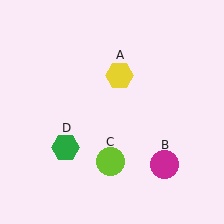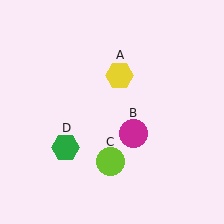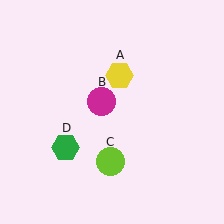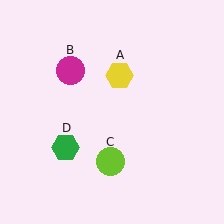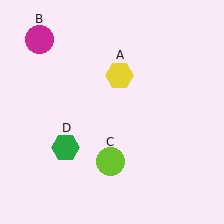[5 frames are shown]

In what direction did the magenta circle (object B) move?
The magenta circle (object B) moved up and to the left.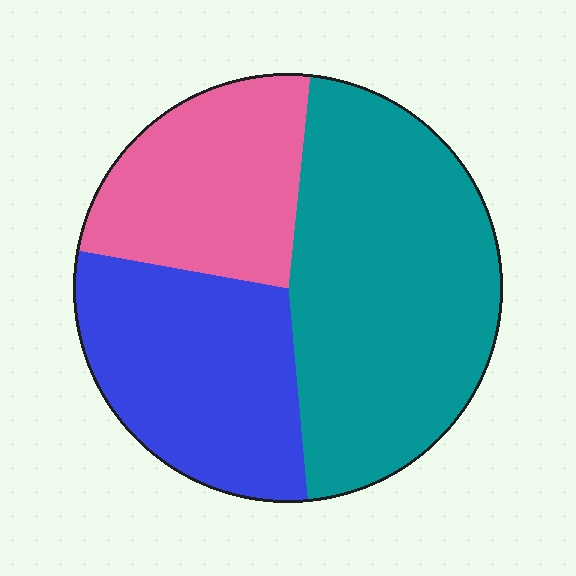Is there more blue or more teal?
Teal.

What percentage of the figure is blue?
Blue covers about 30% of the figure.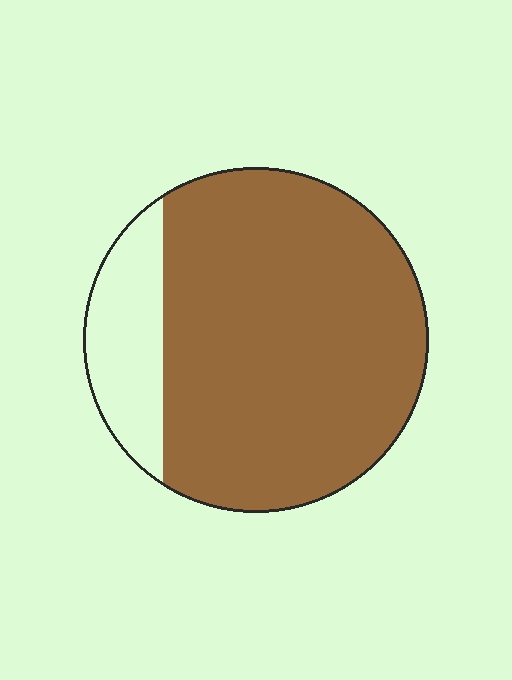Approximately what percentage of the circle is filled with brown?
Approximately 85%.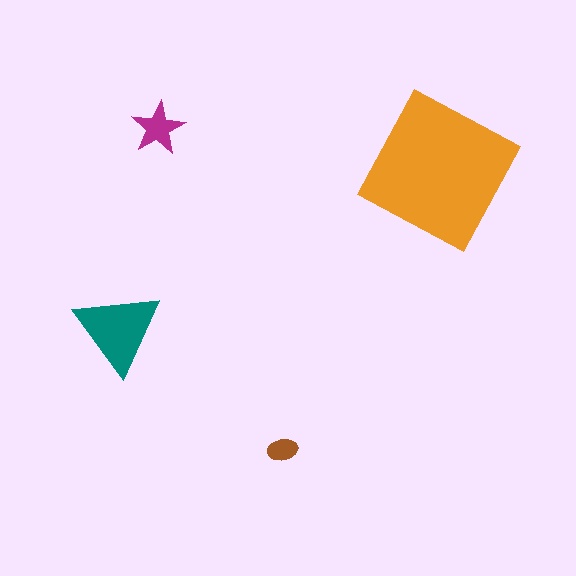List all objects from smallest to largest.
The brown ellipse, the magenta star, the teal triangle, the orange square.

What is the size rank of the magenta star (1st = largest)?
3rd.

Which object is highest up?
The magenta star is topmost.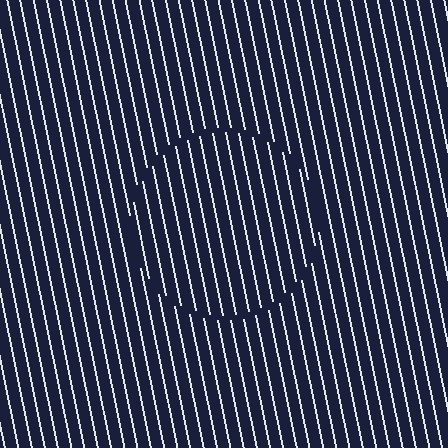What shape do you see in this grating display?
An illusory circle. The interior of the shape contains the same grating, shifted by half a period — the contour is defined by the phase discontinuity where line-ends from the inner and outer gratings abut.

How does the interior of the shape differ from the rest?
The interior of the shape contains the same grating, shifted by half a period — the contour is defined by the phase discontinuity where line-ends from the inner and outer gratings abut.